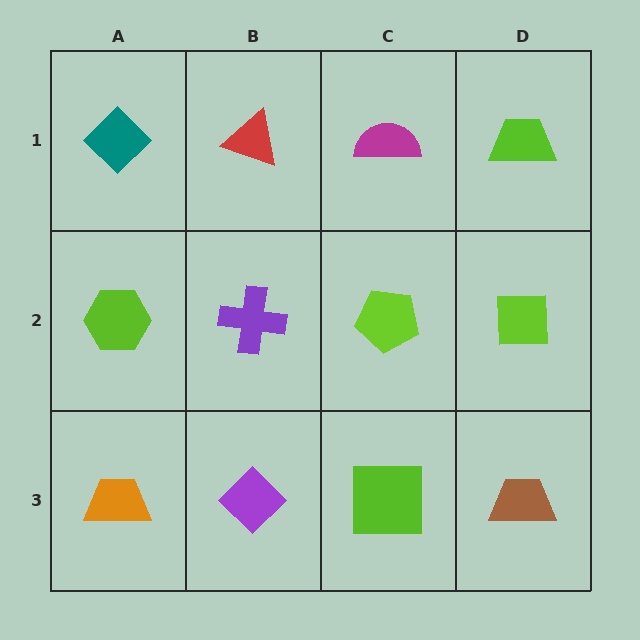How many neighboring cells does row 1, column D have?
2.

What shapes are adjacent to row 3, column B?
A purple cross (row 2, column B), an orange trapezoid (row 3, column A), a lime square (row 3, column C).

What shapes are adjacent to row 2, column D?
A lime trapezoid (row 1, column D), a brown trapezoid (row 3, column D), a lime pentagon (row 2, column C).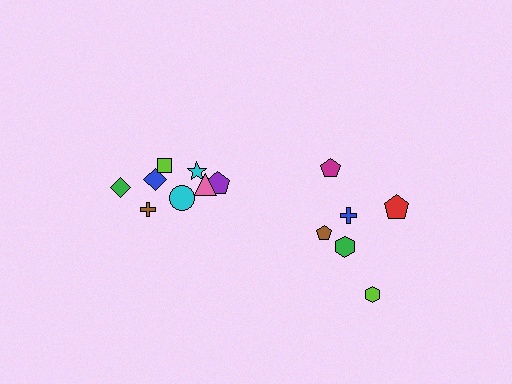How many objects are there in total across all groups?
There are 14 objects.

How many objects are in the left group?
There are 8 objects.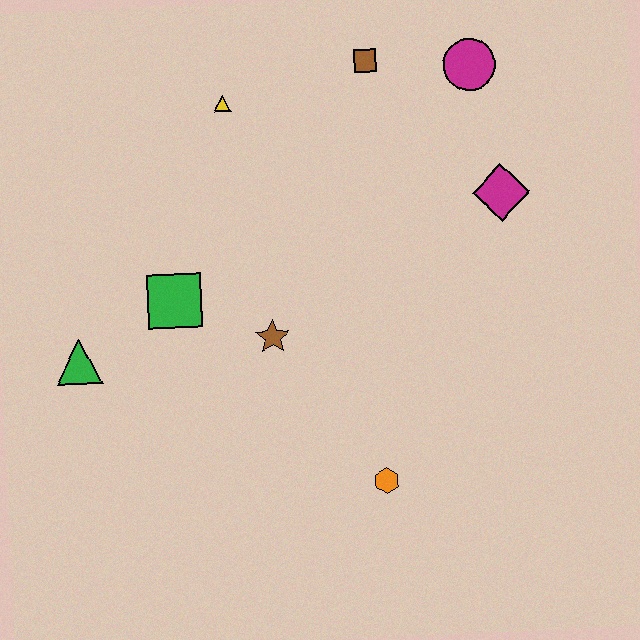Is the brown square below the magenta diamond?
No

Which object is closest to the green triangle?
The green square is closest to the green triangle.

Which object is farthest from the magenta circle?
The green triangle is farthest from the magenta circle.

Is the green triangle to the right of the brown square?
No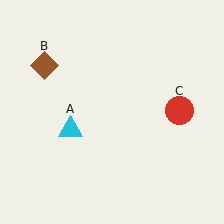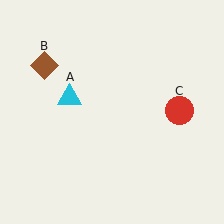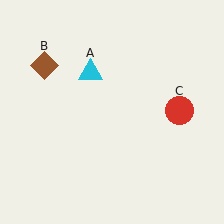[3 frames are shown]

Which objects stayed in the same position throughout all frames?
Brown diamond (object B) and red circle (object C) remained stationary.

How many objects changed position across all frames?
1 object changed position: cyan triangle (object A).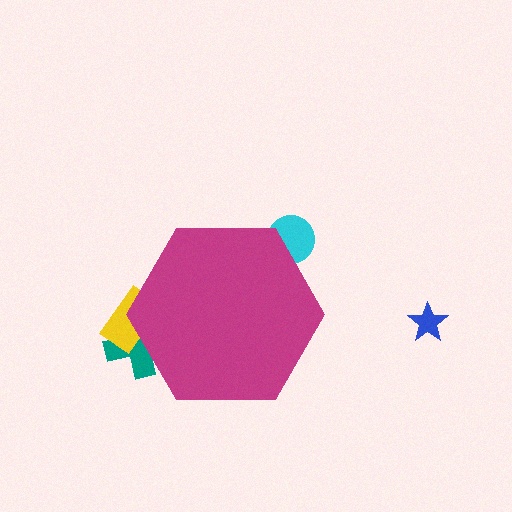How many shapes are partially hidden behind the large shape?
3 shapes are partially hidden.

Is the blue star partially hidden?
No, the blue star is fully visible.